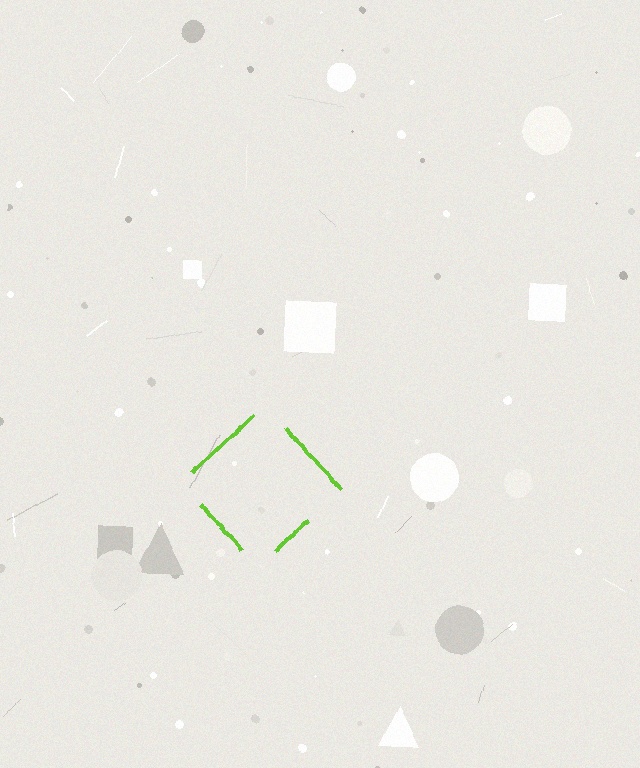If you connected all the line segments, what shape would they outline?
They would outline a diamond.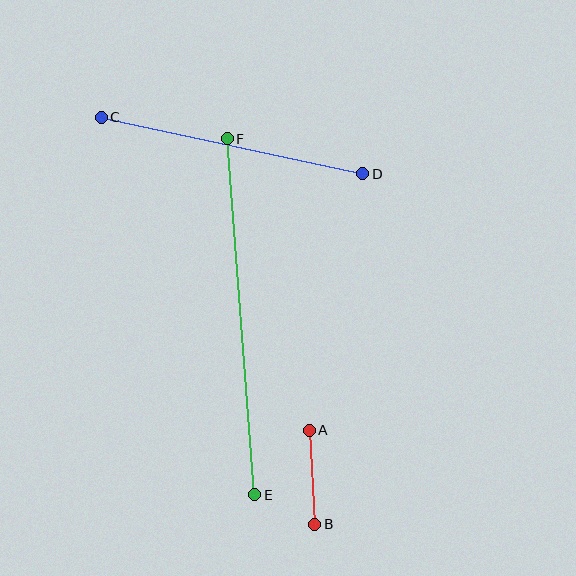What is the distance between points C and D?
The distance is approximately 267 pixels.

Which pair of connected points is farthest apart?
Points E and F are farthest apart.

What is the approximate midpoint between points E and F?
The midpoint is at approximately (241, 317) pixels.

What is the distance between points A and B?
The distance is approximately 94 pixels.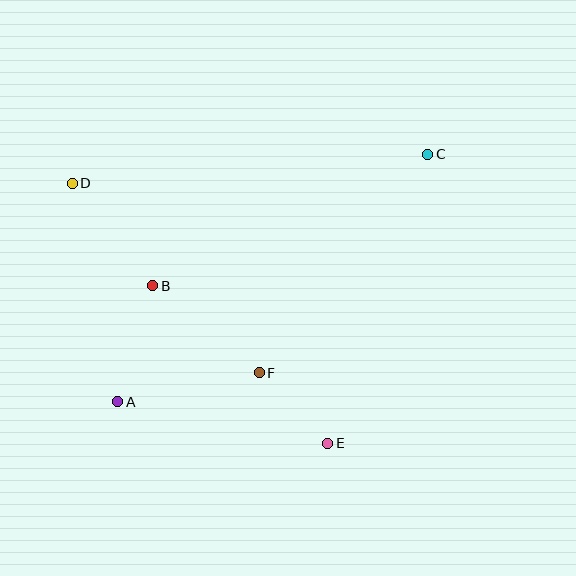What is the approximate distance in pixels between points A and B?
The distance between A and B is approximately 121 pixels.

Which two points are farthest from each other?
Points A and C are farthest from each other.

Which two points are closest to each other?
Points E and F are closest to each other.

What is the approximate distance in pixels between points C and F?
The distance between C and F is approximately 276 pixels.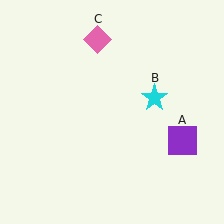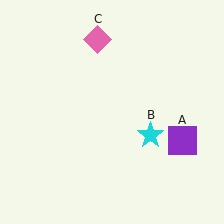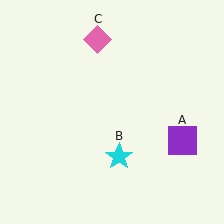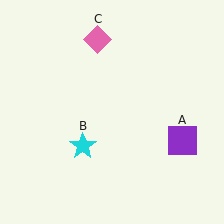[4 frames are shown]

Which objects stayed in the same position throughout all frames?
Purple square (object A) and pink diamond (object C) remained stationary.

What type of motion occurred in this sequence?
The cyan star (object B) rotated clockwise around the center of the scene.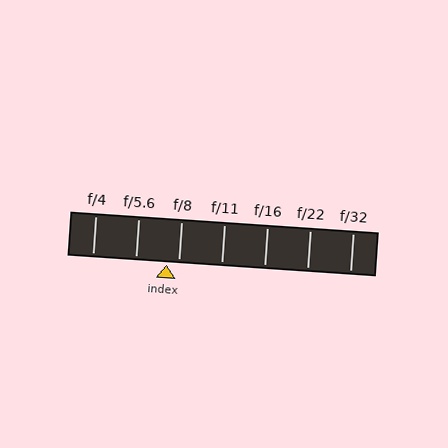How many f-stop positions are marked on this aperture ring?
There are 7 f-stop positions marked.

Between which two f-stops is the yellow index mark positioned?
The index mark is between f/5.6 and f/8.